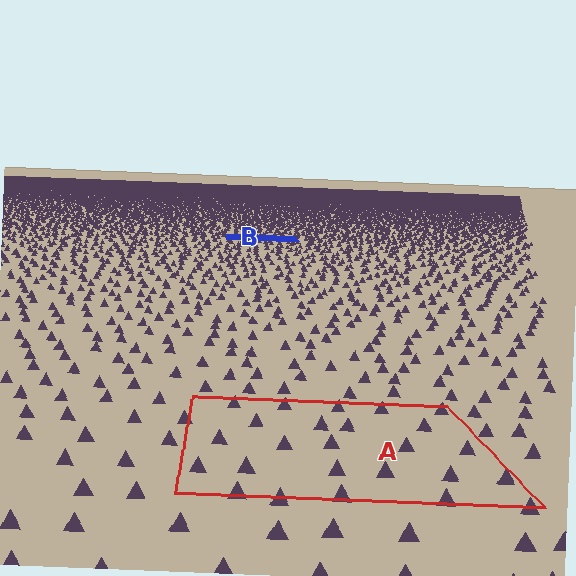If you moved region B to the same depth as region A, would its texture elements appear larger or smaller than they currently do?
They would appear larger. At a closer depth, the same texture elements are projected at a bigger on-screen size.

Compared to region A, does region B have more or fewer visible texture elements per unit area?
Region B has more texture elements per unit area — they are packed more densely because it is farther away.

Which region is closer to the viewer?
Region A is closer. The texture elements there are larger and more spread out.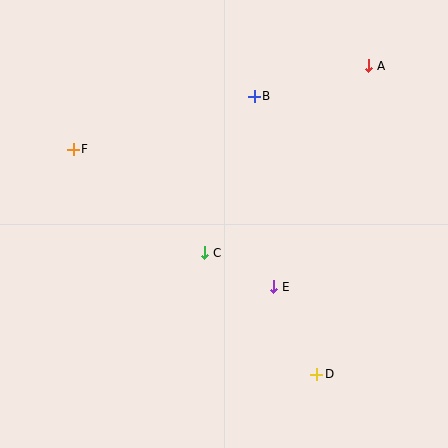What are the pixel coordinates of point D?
Point D is at (317, 374).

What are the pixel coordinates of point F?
Point F is at (73, 149).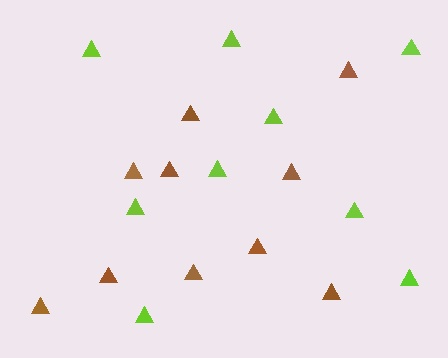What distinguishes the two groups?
There are 2 groups: one group of lime triangles (9) and one group of brown triangles (10).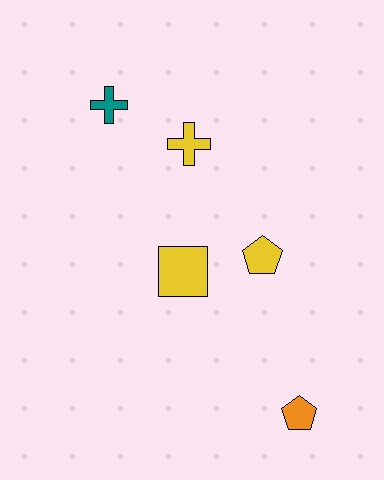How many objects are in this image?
There are 5 objects.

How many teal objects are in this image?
There is 1 teal object.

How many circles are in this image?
There are no circles.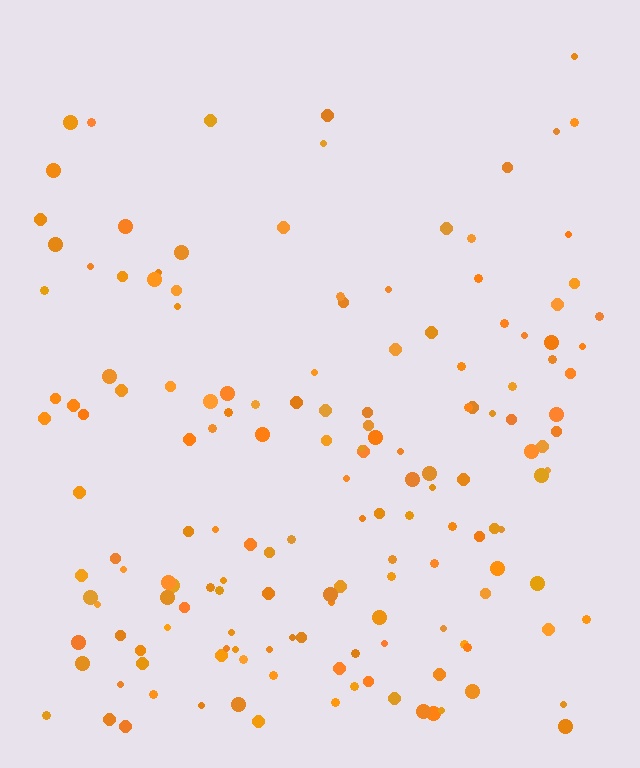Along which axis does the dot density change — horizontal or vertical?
Vertical.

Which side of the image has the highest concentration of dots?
The bottom.